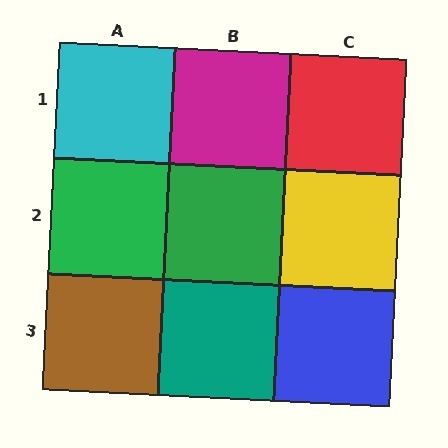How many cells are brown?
1 cell is brown.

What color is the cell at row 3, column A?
Brown.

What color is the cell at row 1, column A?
Cyan.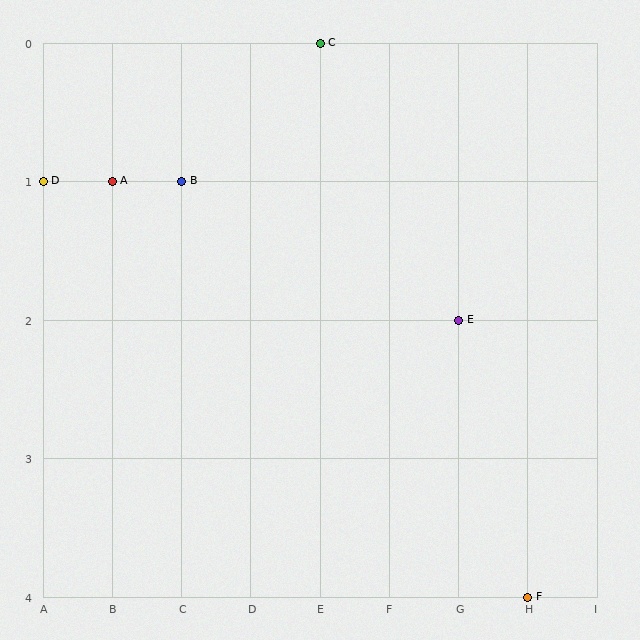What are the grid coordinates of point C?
Point C is at grid coordinates (E, 0).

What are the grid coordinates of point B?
Point B is at grid coordinates (C, 1).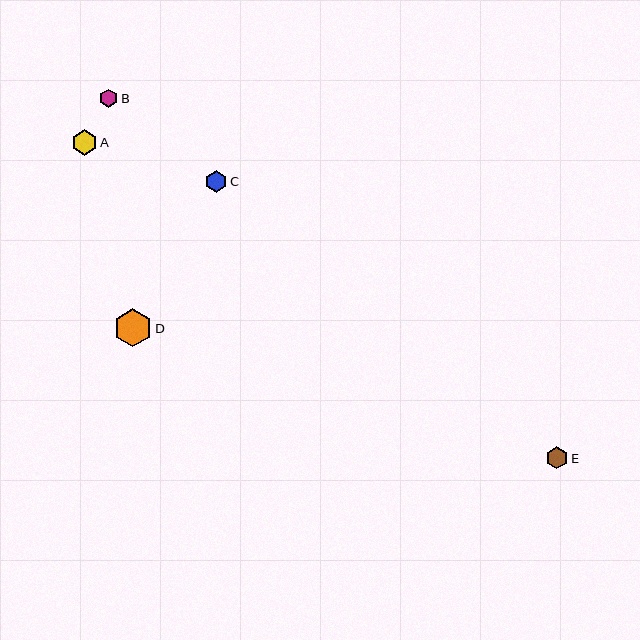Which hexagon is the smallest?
Hexagon B is the smallest with a size of approximately 19 pixels.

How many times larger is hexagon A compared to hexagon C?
Hexagon A is approximately 1.2 times the size of hexagon C.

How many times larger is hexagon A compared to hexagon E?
Hexagon A is approximately 1.1 times the size of hexagon E.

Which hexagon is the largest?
Hexagon D is the largest with a size of approximately 38 pixels.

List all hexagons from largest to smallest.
From largest to smallest: D, A, E, C, B.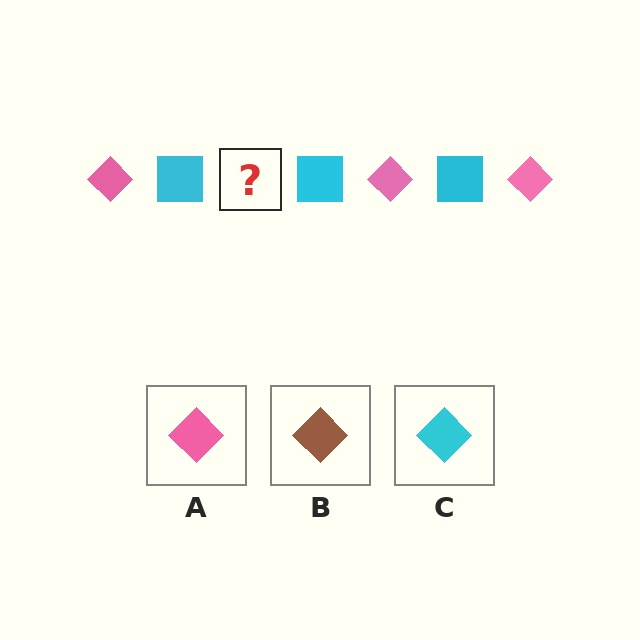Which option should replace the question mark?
Option A.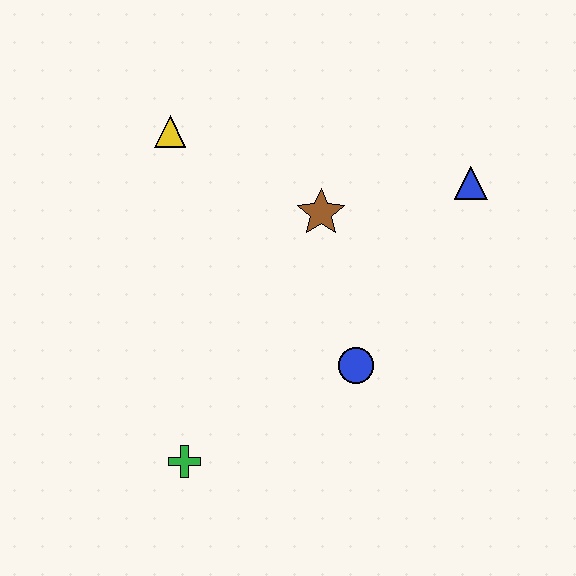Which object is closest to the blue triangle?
The brown star is closest to the blue triangle.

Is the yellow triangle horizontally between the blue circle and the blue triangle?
No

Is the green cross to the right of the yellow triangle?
Yes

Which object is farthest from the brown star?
The green cross is farthest from the brown star.